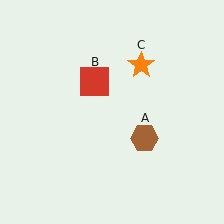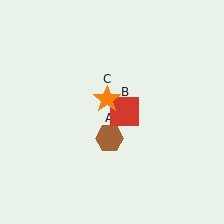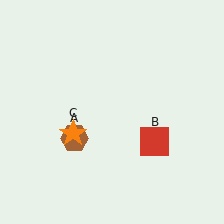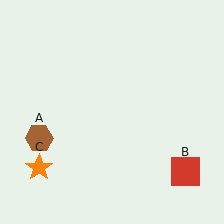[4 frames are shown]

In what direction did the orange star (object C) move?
The orange star (object C) moved down and to the left.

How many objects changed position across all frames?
3 objects changed position: brown hexagon (object A), red square (object B), orange star (object C).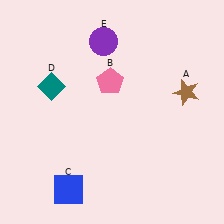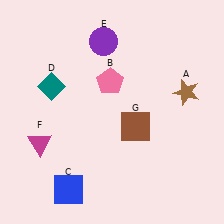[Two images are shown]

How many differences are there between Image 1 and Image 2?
There are 2 differences between the two images.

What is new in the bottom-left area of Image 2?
A magenta triangle (F) was added in the bottom-left area of Image 2.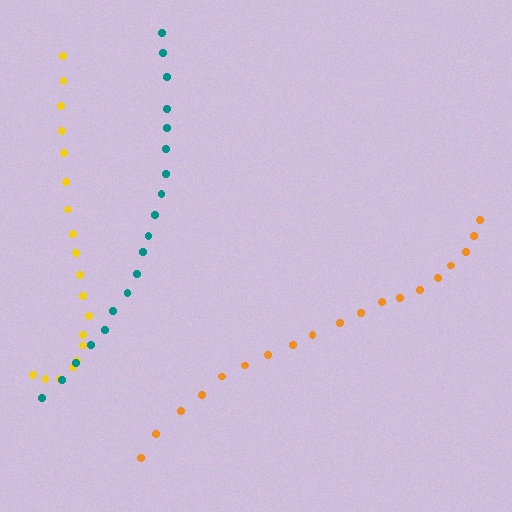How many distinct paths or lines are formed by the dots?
There are 3 distinct paths.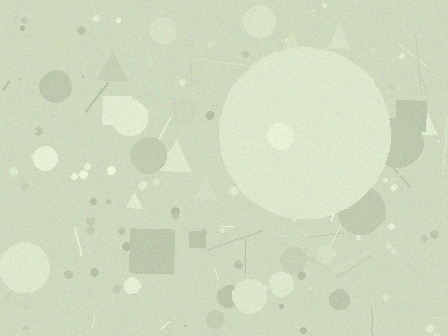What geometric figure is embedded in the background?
A circle is embedded in the background.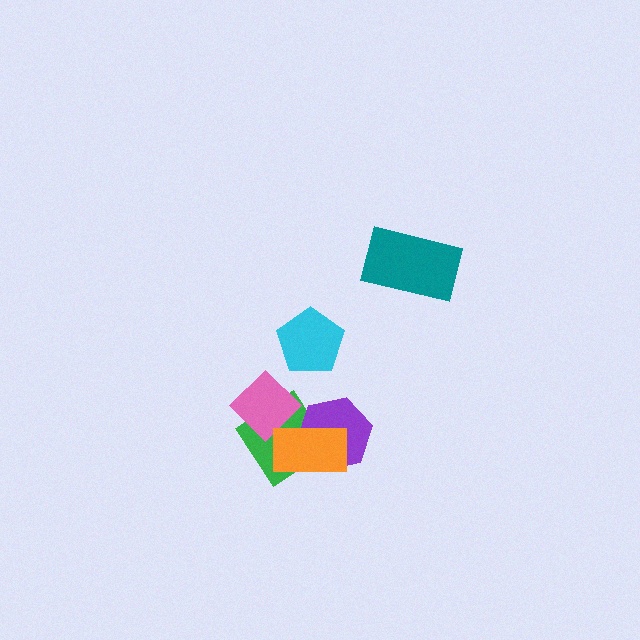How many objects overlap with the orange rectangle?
3 objects overlap with the orange rectangle.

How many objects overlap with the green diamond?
3 objects overlap with the green diamond.